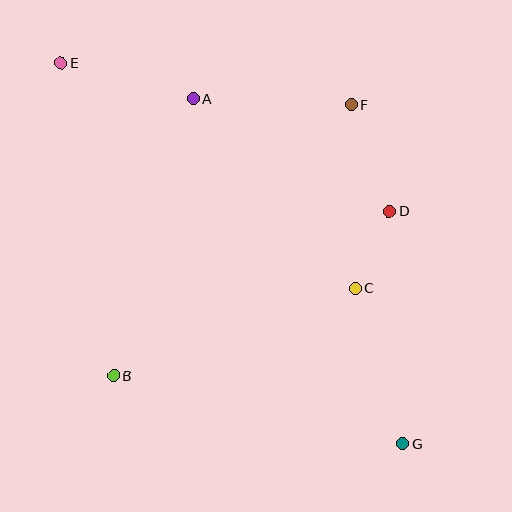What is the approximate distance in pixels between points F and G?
The distance between F and G is approximately 342 pixels.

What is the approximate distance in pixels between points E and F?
The distance between E and F is approximately 293 pixels.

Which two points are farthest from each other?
Points E and G are farthest from each other.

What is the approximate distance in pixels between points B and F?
The distance between B and F is approximately 360 pixels.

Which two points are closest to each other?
Points C and D are closest to each other.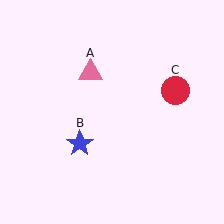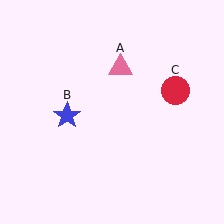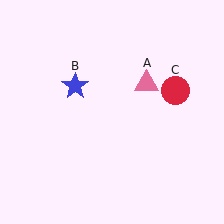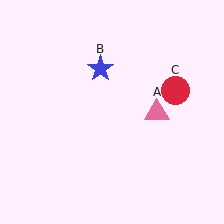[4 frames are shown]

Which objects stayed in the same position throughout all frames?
Red circle (object C) remained stationary.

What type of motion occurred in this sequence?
The pink triangle (object A), blue star (object B) rotated clockwise around the center of the scene.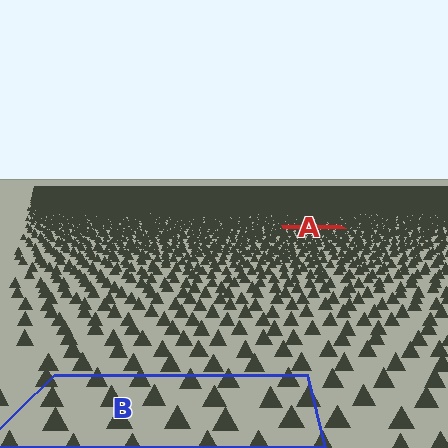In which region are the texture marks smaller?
The texture marks are smaller in region A, because it is farther away.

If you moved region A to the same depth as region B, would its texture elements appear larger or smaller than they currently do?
They would appear larger. At a closer depth, the same texture elements are projected at a bigger on-screen size.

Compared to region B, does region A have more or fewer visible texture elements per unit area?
Region A has more texture elements per unit area — they are packed more densely because it is farther away.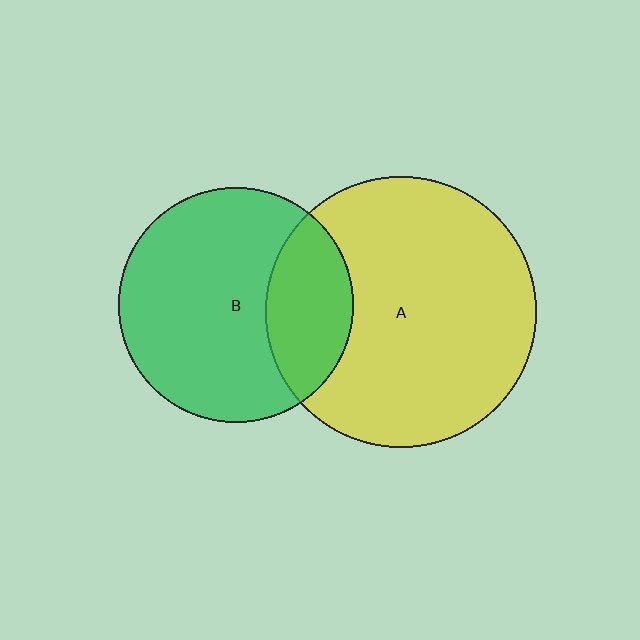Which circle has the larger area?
Circle A (yellow).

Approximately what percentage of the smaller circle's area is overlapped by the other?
Approximately 25%.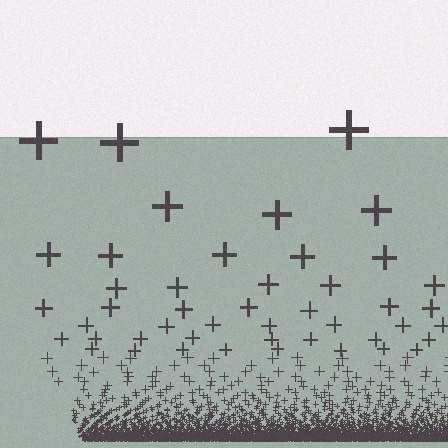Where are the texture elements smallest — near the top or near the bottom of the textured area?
Near the bottom.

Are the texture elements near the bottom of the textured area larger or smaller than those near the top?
Smaller. The gradient is inverted — elements near the bottom are smaller and denser.